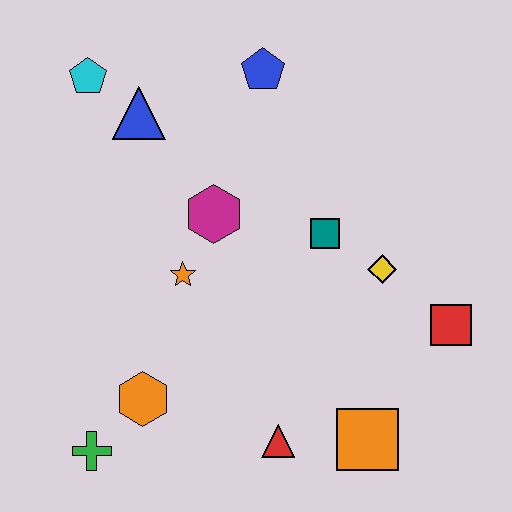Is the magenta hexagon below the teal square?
No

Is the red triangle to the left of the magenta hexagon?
No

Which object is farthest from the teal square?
The green cross is farthest from the teal square.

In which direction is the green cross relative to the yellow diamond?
The green cross is to the left of the yellow diamond.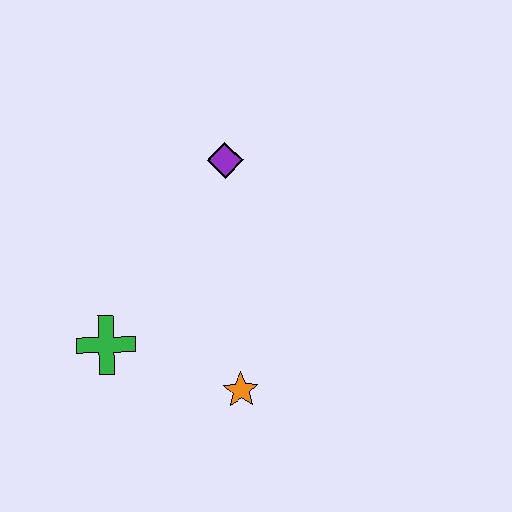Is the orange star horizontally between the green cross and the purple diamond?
No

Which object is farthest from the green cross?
The purple diamond is farthest from the green cross.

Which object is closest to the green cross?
The orange star is closest to the green cross.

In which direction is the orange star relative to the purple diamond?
The orange star is below the purple diamond.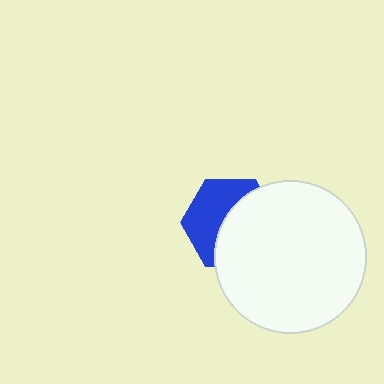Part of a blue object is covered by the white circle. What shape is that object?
It is a hexagon.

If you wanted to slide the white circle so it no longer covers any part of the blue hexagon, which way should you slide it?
Slide it right — that is the most direct way to separate the two shapes.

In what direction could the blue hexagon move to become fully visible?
The blue hexagon could move left. That would shift it out from behind the white circle entirely.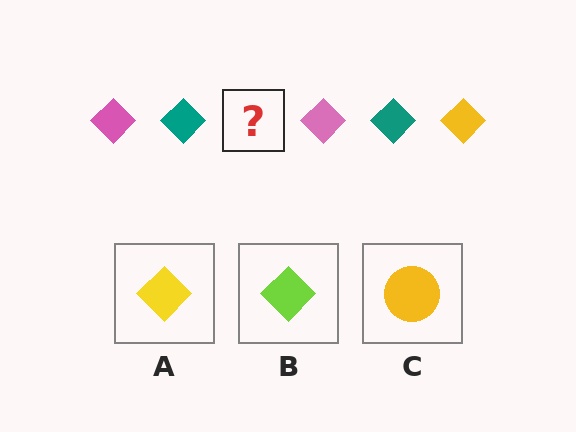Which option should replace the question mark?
Option A.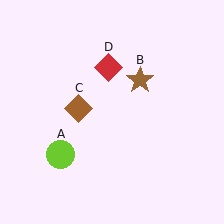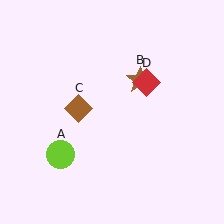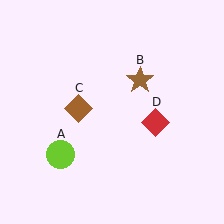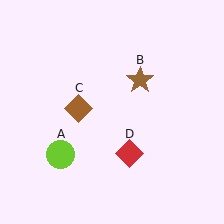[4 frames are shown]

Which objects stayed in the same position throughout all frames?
Lime circle (object A) and brown star (object B) and brown diamond (object C) remained stationary.